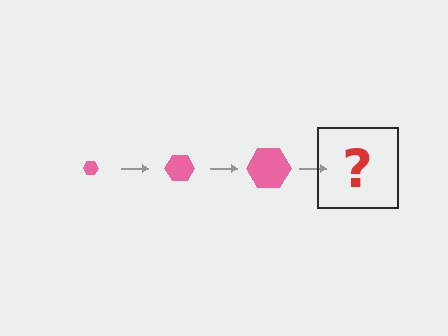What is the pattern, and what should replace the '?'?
The pattern is that the hexagon gets progressively larger each step. The '?' should be a pink hexagon, larger than the previous one.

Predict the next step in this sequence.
The next step is a pink hexagon, larger than the previous one.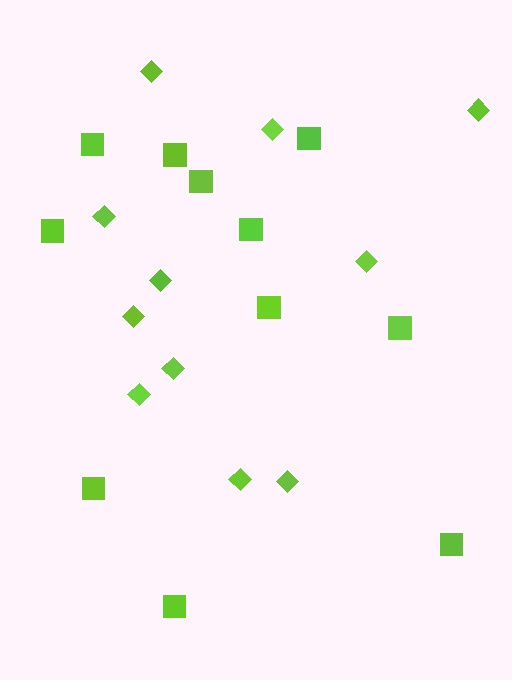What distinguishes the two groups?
There are 2 groups: one group of diamonds (11) and one group of squares (11).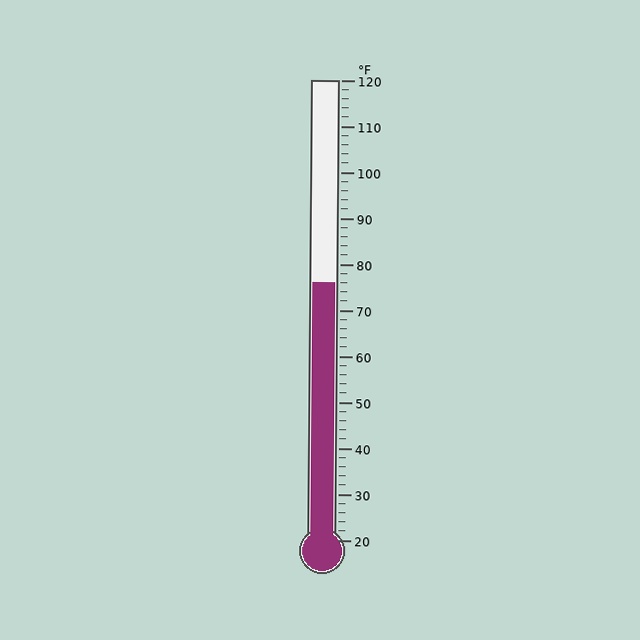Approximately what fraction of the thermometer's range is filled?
The thermometer is filled to approximately 55% of its range.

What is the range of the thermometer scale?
The thermometer scale ranges from 20°F to 120°F.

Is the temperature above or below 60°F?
The temperature is above 60°F.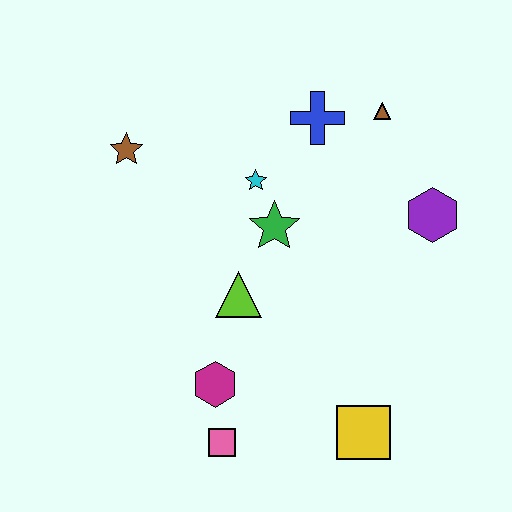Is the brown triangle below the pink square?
No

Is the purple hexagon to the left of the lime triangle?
No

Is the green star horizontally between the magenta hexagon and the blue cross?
Yes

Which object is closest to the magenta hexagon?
The pink square is closest to the magenta hexagon.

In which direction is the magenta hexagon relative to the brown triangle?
The magenta hexagon is below the brown triangle.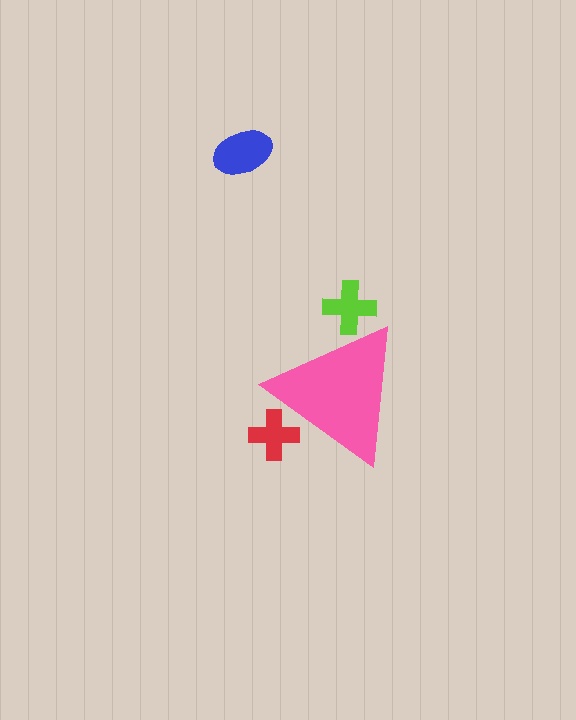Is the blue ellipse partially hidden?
No, the blue ellipse is fully visible.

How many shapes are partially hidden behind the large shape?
2 shapes are partially hidden.